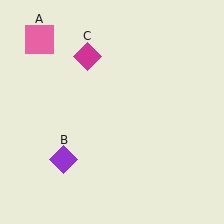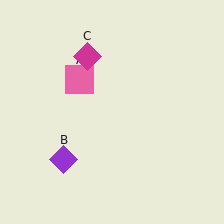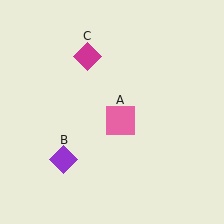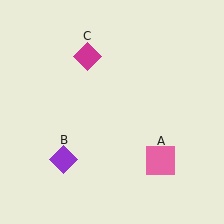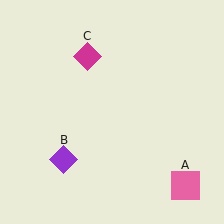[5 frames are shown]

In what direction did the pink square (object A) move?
The pink square (object A) moved down and to the right.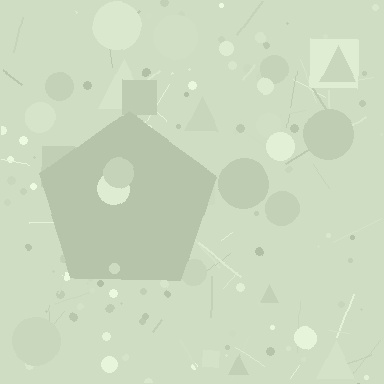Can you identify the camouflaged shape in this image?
The camouflaged shape is a pentagon.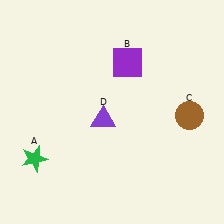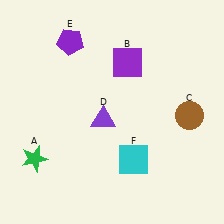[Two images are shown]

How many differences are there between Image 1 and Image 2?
There are 2 differences between the two images.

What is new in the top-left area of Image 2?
A purple pentagon (E) was added in the top-left area of Image 2.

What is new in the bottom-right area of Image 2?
A cyan square (F) was added in the bottom-right area of Image 2.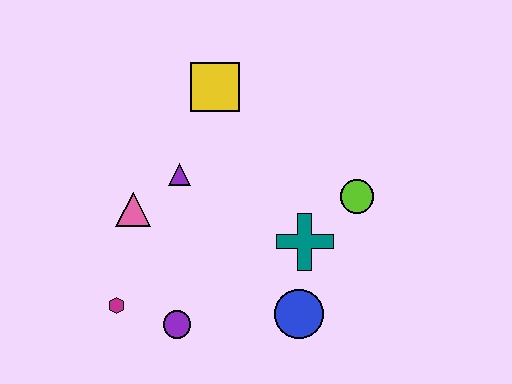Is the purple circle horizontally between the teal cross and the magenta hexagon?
Yes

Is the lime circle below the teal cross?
No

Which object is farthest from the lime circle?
The magenta hexagon is farthest from the lime circle.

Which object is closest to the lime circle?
The teal cross is closest to the lime circle.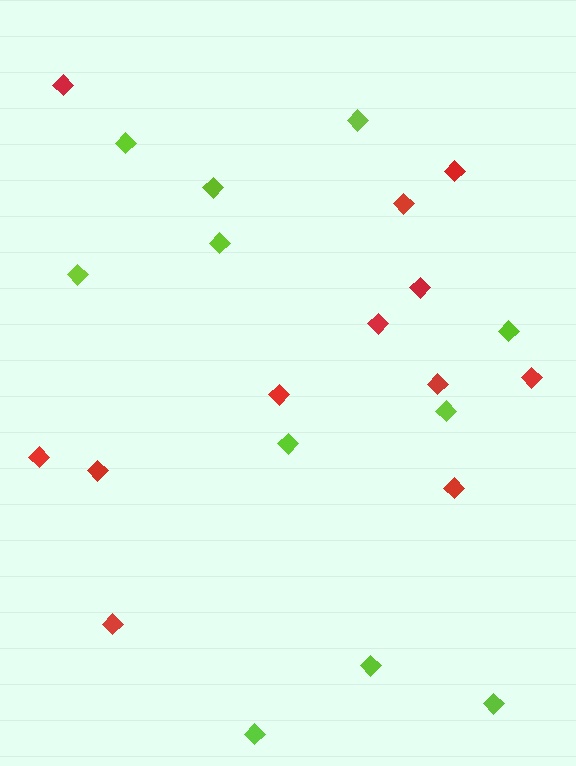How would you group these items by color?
There are 2 groups: one group of lime diamonds (11) and one group of red diamonds (12).